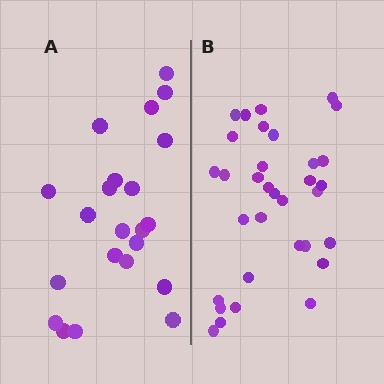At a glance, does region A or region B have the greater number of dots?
Region B (the right region) has more dots.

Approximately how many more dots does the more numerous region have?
Region B has roughly 12 or so more dots than region A.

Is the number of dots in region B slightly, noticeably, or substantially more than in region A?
Region B has substantially more. The ratio is roughly 1.5 to 1.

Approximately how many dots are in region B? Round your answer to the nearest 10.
About 30 dots. (The exact count is 33, which rounds to 30.)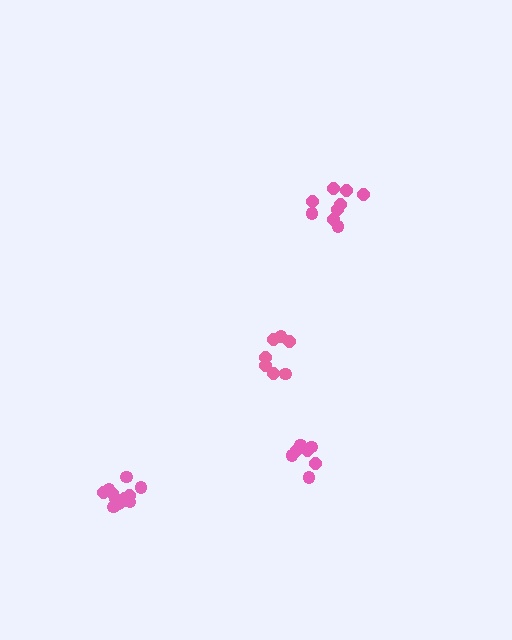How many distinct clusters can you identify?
There are 4 distinct clusters.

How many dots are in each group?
Group 1: 7 dots, Group 2: 9 dots, Group 3: 7 dots, Group 4: 12 dots (35 total).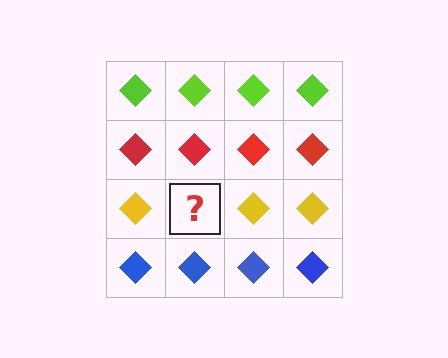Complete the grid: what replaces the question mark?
The question mark should be replaced with a yellow diamond.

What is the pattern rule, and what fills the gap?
The rule is that each row has a consistent color. The gap should be filled with a yellow diamond.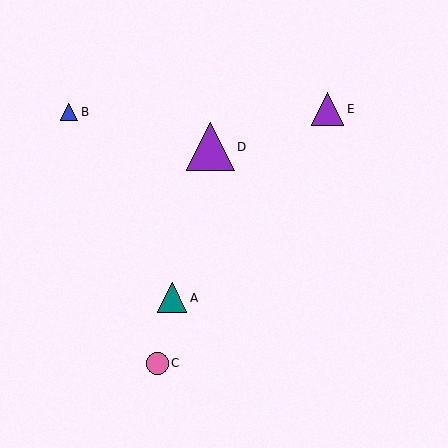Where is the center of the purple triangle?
The center of the purple triangle is at (210, 147).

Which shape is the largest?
The purple triangle (labeled D) is the largest.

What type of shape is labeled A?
Shape A is a teal triangle.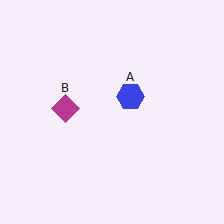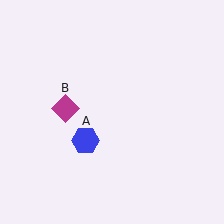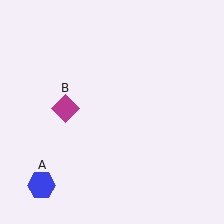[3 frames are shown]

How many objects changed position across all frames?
1 object changed position: blue hexagon (object A).